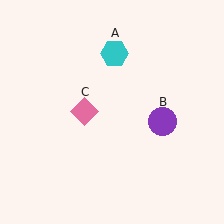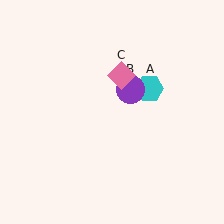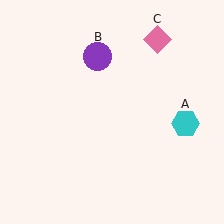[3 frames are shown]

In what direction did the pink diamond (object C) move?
The pink diamond (object C) moved up and to the right.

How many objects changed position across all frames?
3 objects changed position: cyan hexagon (object A), purple circle (object B), pink diamond (object C).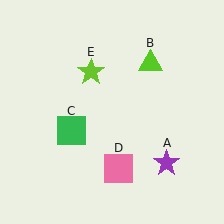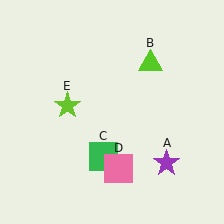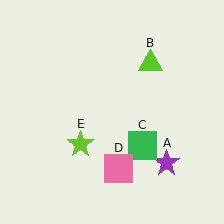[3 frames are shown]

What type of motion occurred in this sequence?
The green square (object C), lime star (object E) rotated counterclockwise around the center of the scene.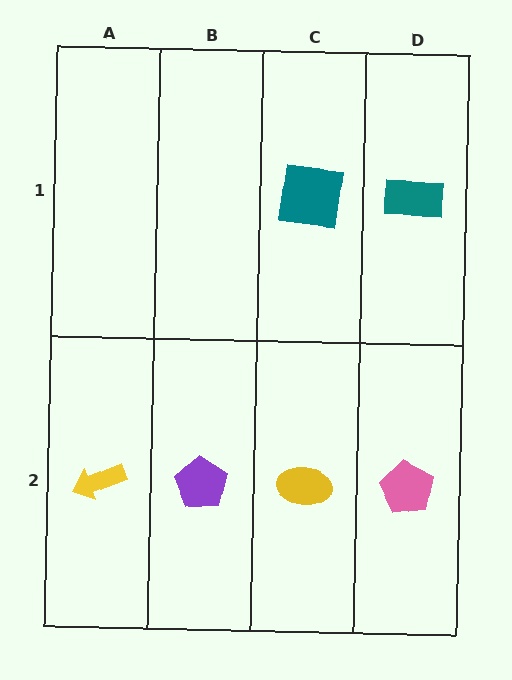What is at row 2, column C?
A yellow ellipse.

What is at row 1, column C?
A teal square.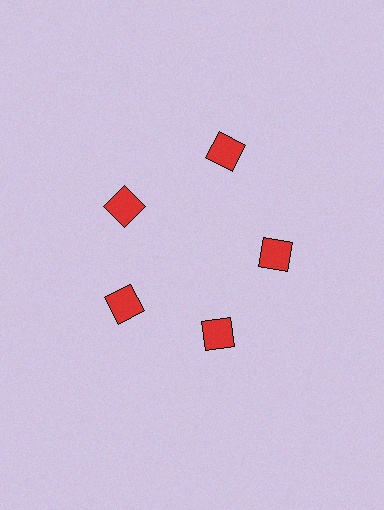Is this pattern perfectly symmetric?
No. The 5 red squares are arranged in a ring, but one element near the 1 o'clock position is pushed outward from the center, breaking the 5-fold rotational symmetry.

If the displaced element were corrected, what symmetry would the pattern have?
It would have 5-fold rotational symmetry — the pattern would map onto itself every 72 degrees.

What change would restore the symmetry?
The symmetry would be restored by moving it inward, back onto the ring so that all 5 squares sit at equal angles and equal distance from the center.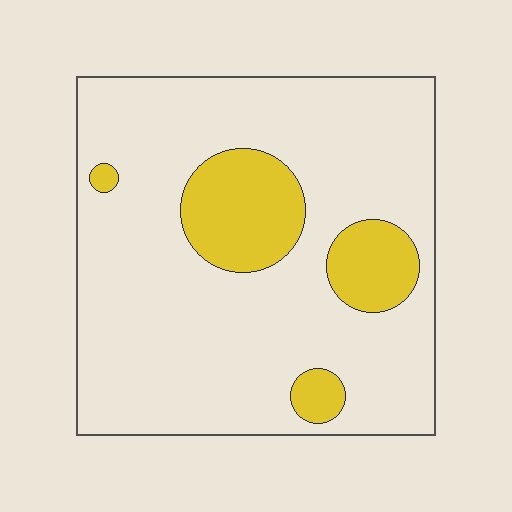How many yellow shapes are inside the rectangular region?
4.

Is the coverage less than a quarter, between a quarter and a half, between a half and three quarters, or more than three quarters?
Less than a quarter.